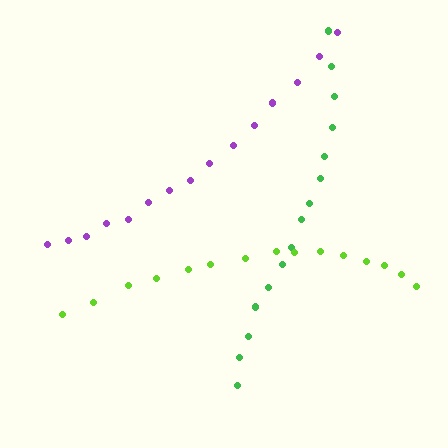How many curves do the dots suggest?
There are 3 distinct paths.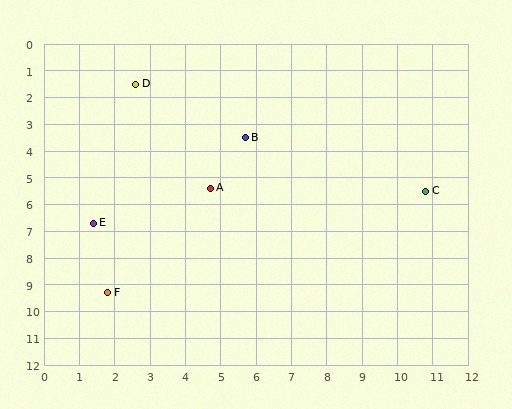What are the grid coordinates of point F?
Point F is at approximately (1.8, 9.3).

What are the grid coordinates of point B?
Point B is at approximately (5.7, 3.5).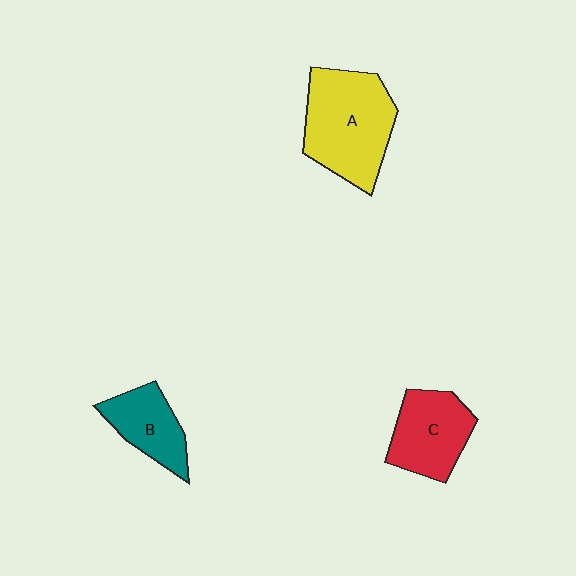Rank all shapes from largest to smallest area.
From largest to smallest: A (yellow), C (red), B (teal).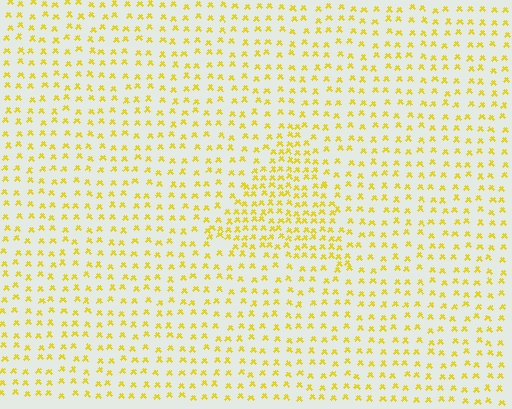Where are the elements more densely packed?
The elements are more densely packed inside the triangle boundary.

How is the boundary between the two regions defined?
The boundary is defined by a change in element density (approximately 1.9x ratio). All elements are the same color, size, and shape.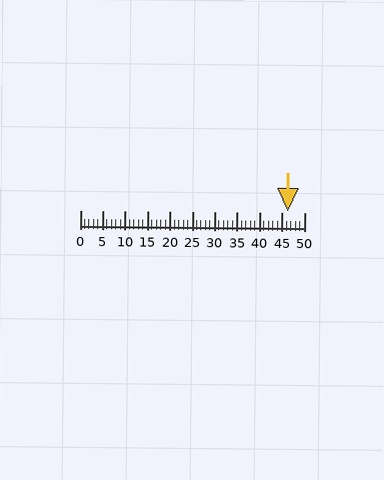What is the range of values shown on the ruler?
The ruler shows values from 0 to 50.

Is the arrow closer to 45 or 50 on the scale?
The arrow is closer to 45.